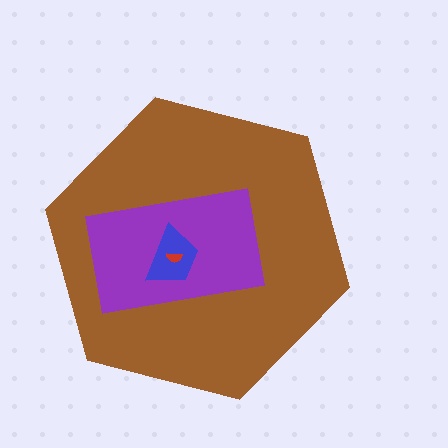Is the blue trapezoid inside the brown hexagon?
Yes.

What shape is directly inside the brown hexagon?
The purple rectangle.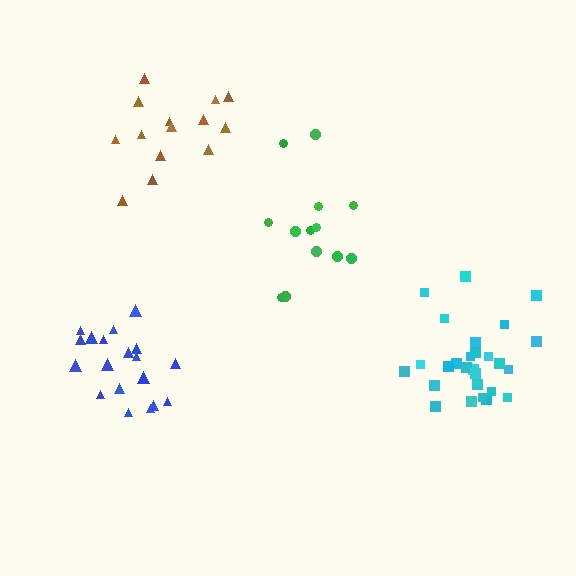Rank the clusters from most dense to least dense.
cyan, blue, brown, green.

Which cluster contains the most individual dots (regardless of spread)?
Cyan (27).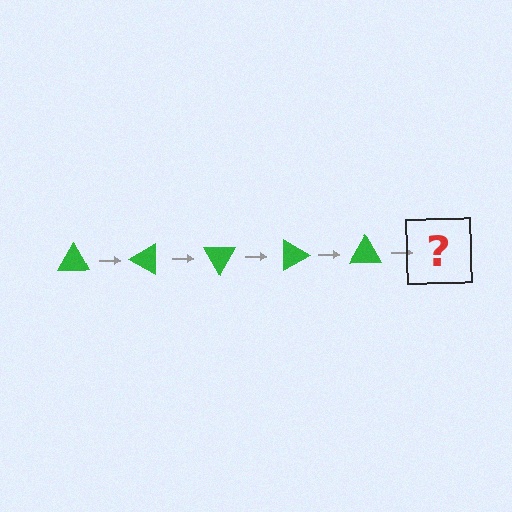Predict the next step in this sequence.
The next step is a green triangle rotated 150 degrees.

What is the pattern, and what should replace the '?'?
The pattern is that the triangle rotates 30 degrees each step. The '?' should be a green triangle rotated 150 degrees.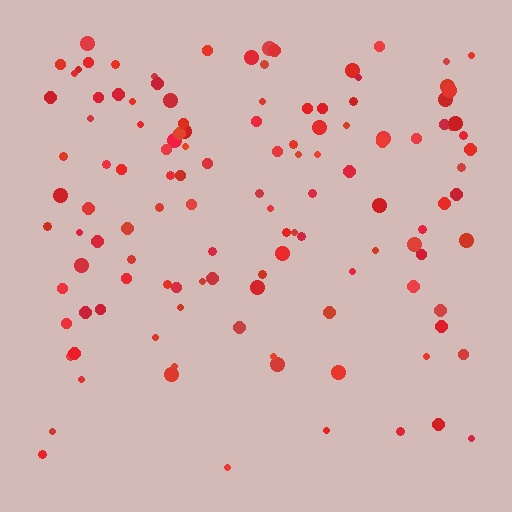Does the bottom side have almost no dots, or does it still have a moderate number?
Still a moderate number, just noticeably fewer than the top.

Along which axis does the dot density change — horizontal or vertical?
Vertical.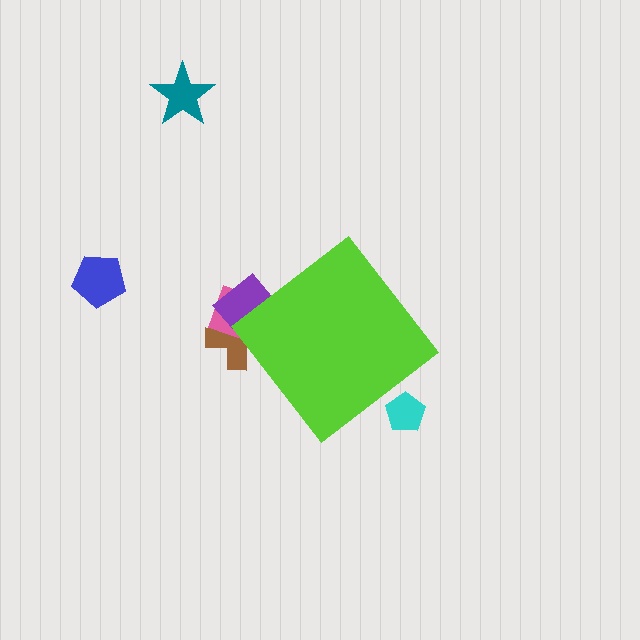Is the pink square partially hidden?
Yes, the pink square is partially hidden behind the lime diamond.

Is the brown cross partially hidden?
Yes, the brown cross is partially hidden behind the lime diamond.